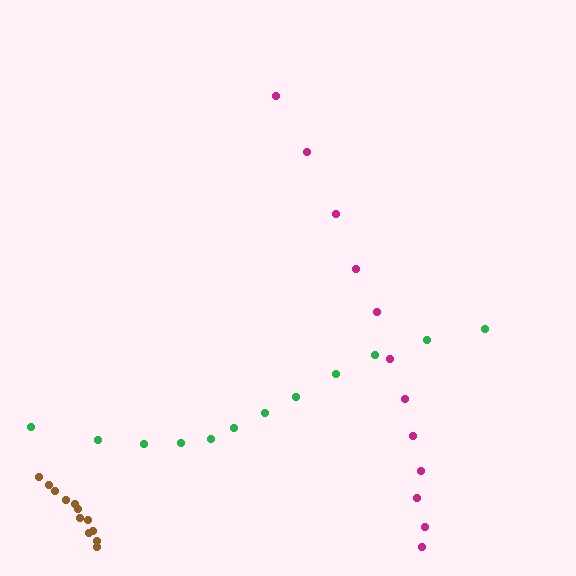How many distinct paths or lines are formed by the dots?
There are 3 distinct paths.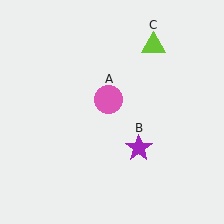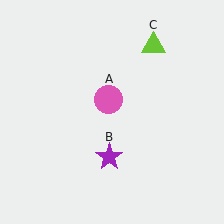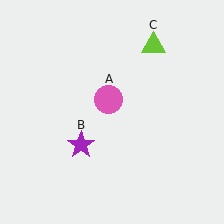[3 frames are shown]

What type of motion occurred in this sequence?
The purple star (object B) rotated clockwise around the center of the scene.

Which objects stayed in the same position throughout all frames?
Pink circle (object A) and lime triangle (object C) remained stationary.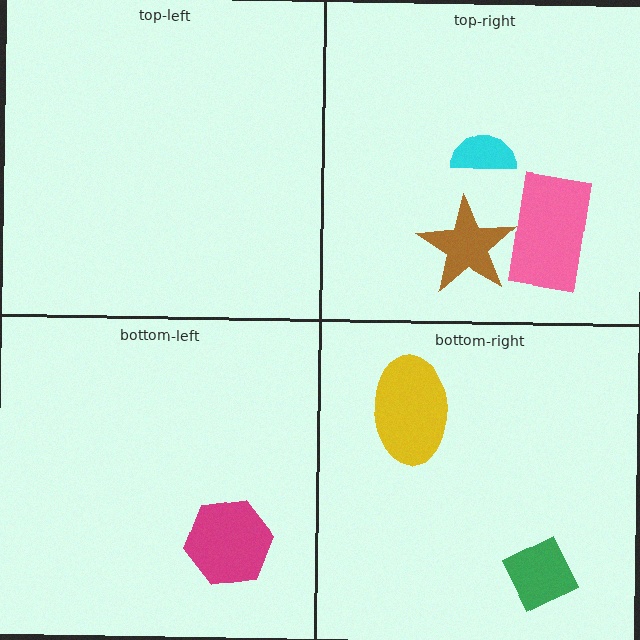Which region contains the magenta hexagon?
The bottom-left region.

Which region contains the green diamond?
The bottom-right region.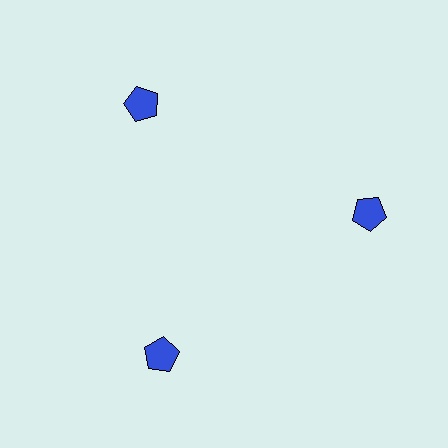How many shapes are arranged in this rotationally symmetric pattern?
There are 3 shapes, arranged in 3 groups of 1.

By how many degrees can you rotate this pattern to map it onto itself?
The pattern maps onto itself every 120 degrees of rotation.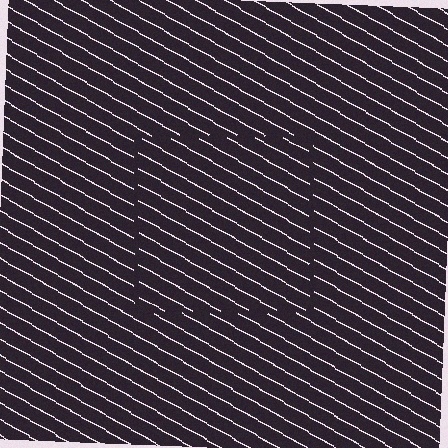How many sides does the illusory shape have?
4 sides — the line-ends trace a square.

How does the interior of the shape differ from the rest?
The interior of the shape contains the same grating, shifted by half a period — the contour is defined by the phase discontinuity where line-ends from the inner and outer gratings abut.